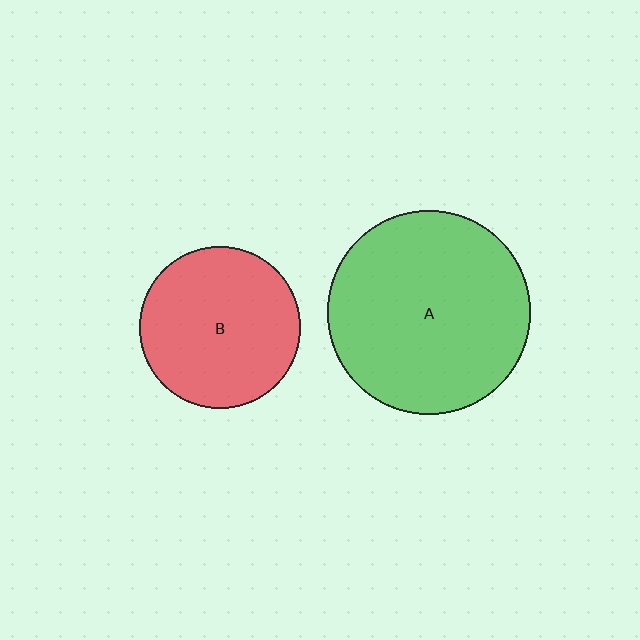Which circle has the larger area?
Circle A (green).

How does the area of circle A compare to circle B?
Approximately 1.6 times.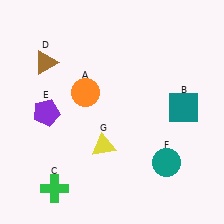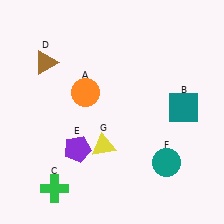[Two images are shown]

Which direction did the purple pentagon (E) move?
The purple pentagon (E) moved down.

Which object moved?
The purple pentagon (E) moved down.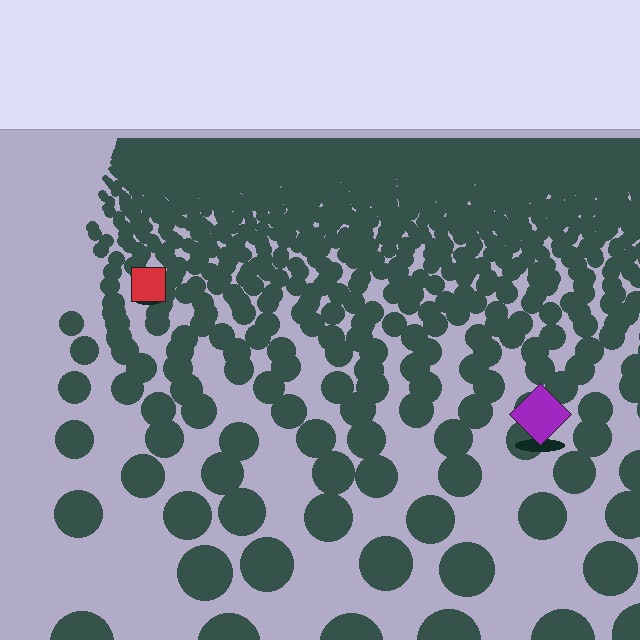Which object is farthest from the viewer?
The red square is farthest from the viewer. It appears smaller and the ground texture around it is denser.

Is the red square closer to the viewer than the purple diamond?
No. The purple diamond is closer — you can tell from the texture gradient: the ground texture is coarser near it.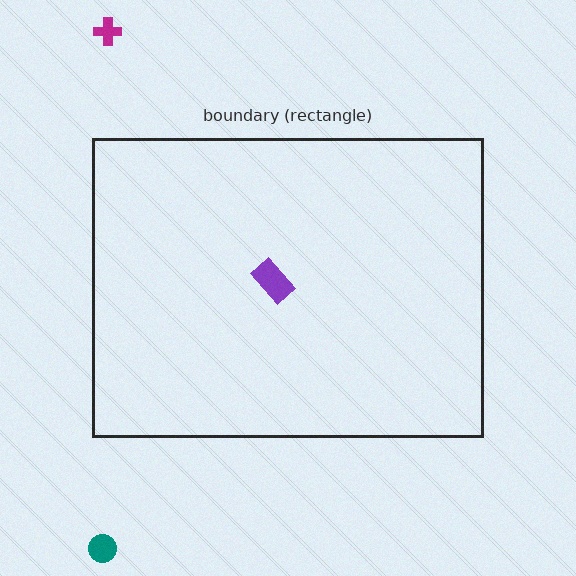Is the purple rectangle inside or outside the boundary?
Inside.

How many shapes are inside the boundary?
1 inside, 2 outside.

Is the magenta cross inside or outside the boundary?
Outside.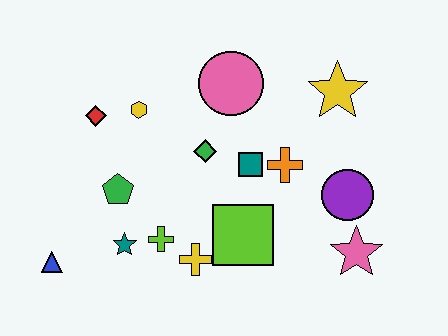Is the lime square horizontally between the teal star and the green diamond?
No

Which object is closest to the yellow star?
The orange cross is closest to the yellow star.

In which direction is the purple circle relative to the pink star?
The purple circle is above the pink star.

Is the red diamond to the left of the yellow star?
Yes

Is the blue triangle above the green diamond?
No